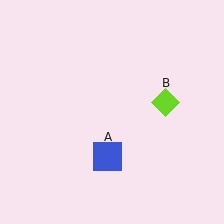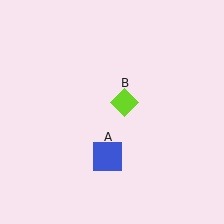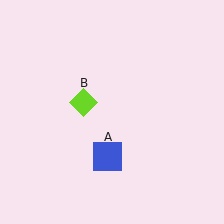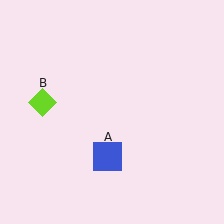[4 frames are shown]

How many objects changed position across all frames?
1 object changed position: lime diamond (object B).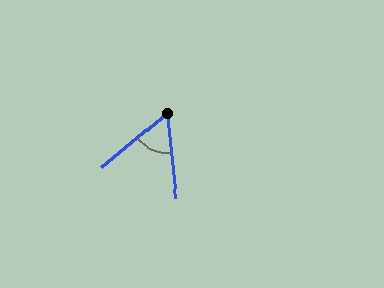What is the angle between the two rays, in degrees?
Approximately 56 degrees.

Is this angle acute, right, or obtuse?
It is acute.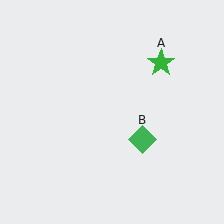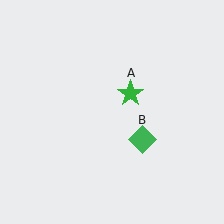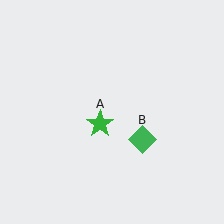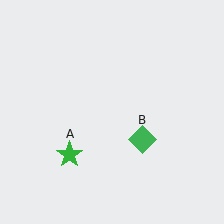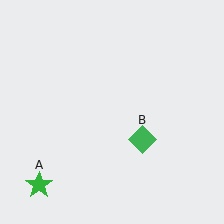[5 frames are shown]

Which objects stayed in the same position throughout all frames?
Green diamond (object B) remained stationary.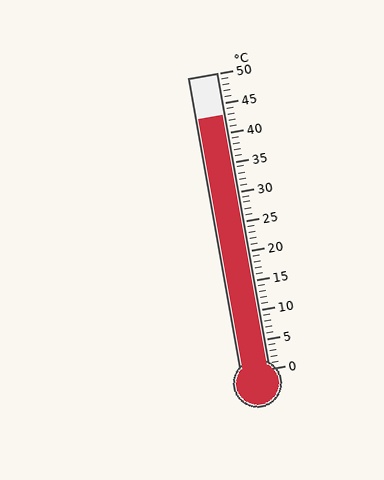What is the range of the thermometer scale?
The thermometer scale ranges from 0°C to 50°C.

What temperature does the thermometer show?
The thermometer shows approximately 43°C.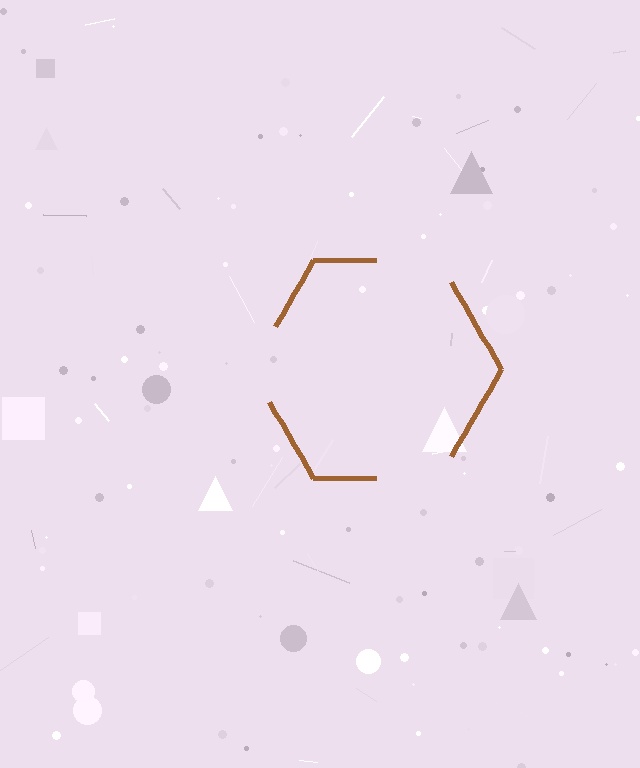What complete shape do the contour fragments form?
The contour fragments form a hexagon.